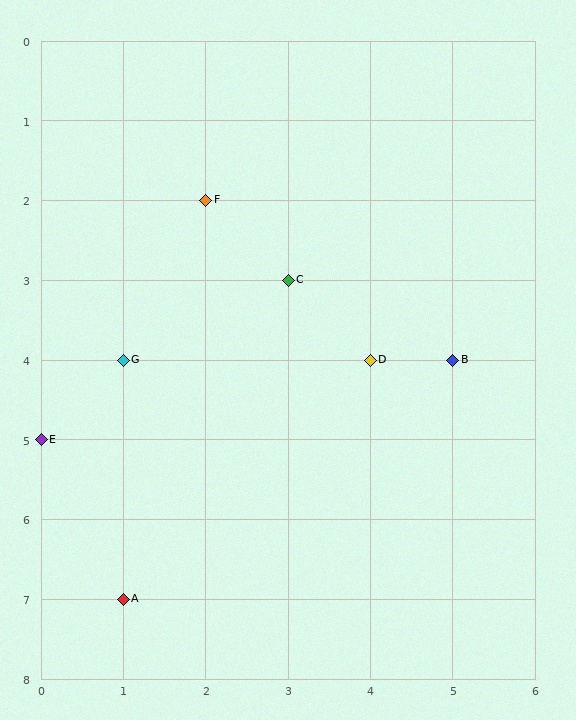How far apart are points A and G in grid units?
Points A and G are 3 rows apart.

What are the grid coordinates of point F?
Point F is at grid coordinates (2, 2).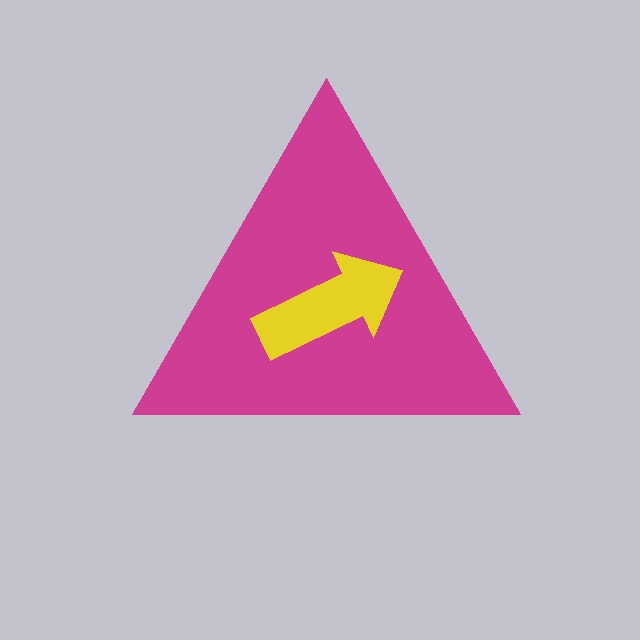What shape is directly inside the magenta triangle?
The yellow arrow.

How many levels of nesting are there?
2.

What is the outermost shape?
The magenta triangle.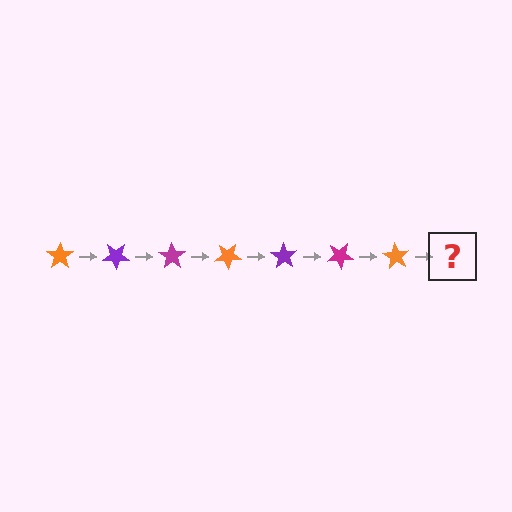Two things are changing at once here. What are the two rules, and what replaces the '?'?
The two rules are that it rotates 35 degrees each step and the color cycles through orange, purple, and magenta. The '?' should be a purple star, rotated 245 degrees from the start.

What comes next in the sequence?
The next element should be a purple star, rotated 245 degrees from the start.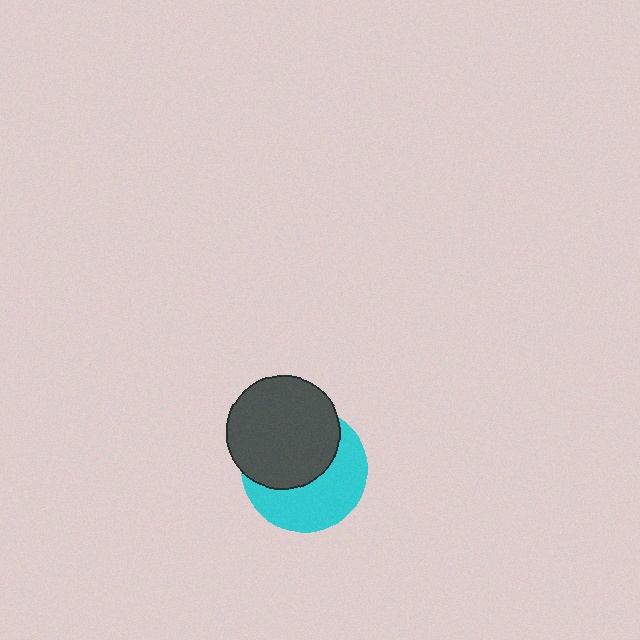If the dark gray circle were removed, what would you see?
You would see the complete cyan circle.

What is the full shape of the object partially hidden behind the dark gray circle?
The partially hidden object is a cyan circle.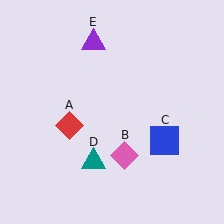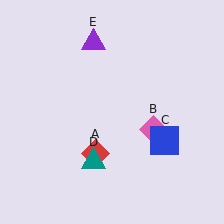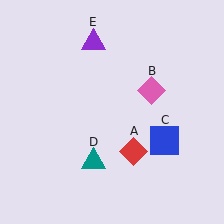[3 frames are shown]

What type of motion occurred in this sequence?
The red diamond (object A), pink diamond (object B) rotated counterclockwise around the center of the scene.